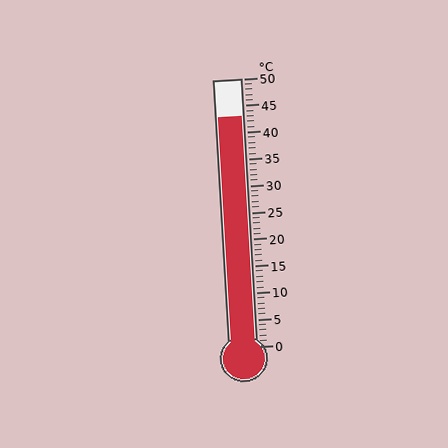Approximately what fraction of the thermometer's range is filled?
The thermometer is filled to approximately 85% of its range.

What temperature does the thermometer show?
The thermometer shows approximately 43°C.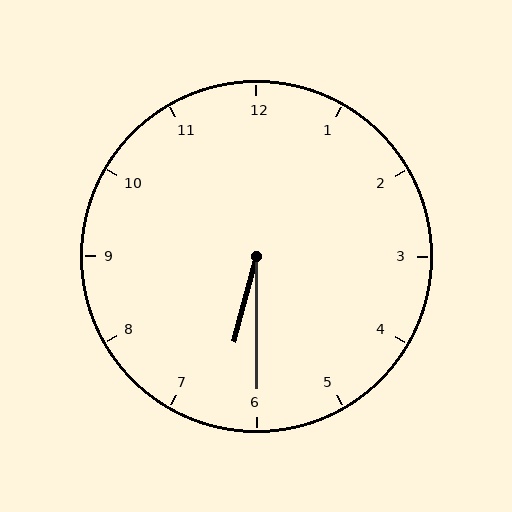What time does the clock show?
6:30.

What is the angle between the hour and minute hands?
Approximately 15 degrees.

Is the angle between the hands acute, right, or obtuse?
It is acute.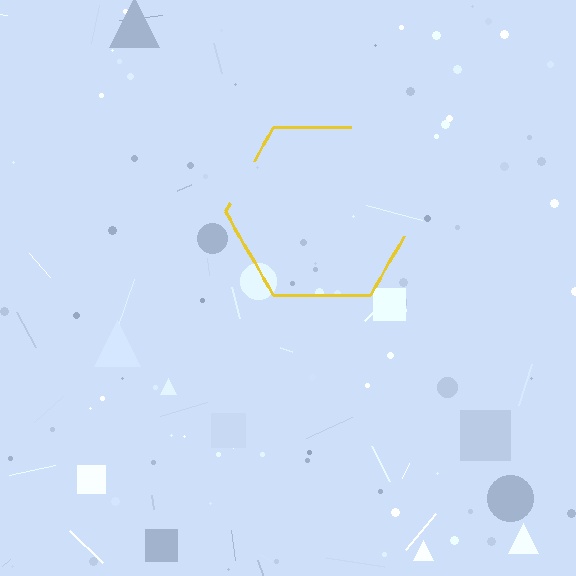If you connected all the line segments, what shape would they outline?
They would outline a hexagon.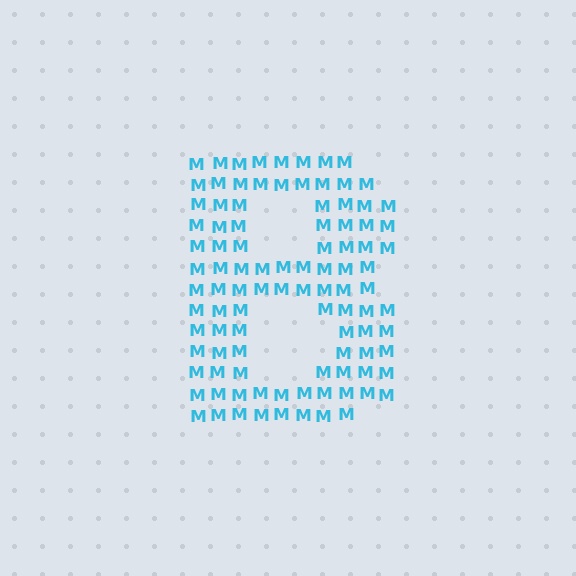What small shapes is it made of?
It is made of small letter M's.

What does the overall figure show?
The overall figure shows the letter B.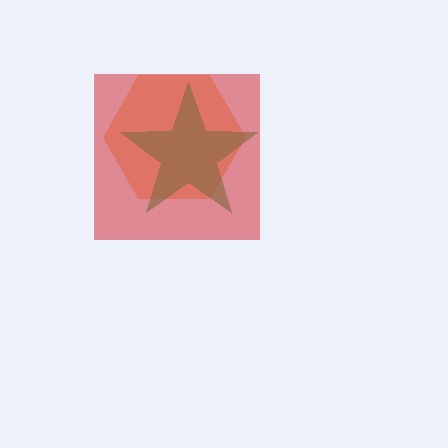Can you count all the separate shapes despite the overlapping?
Yes, there are 3 separate shapes.